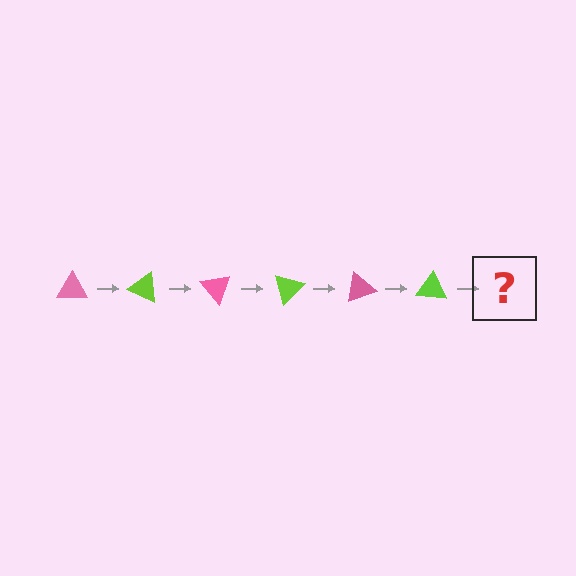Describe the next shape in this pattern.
It should be a pink triangle, rotated 150 degrees from the start.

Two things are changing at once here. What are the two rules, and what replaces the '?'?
The two rules are that it rotates 25 degrees each step and the color cycles through pink and lime. The '?' should be a pink triangle, rotated 150 degrees from the start.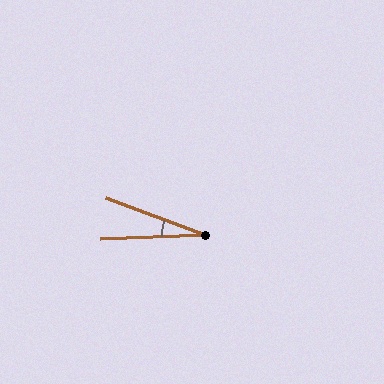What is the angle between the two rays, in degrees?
Approximately 23 degrees.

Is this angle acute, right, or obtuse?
It is acute.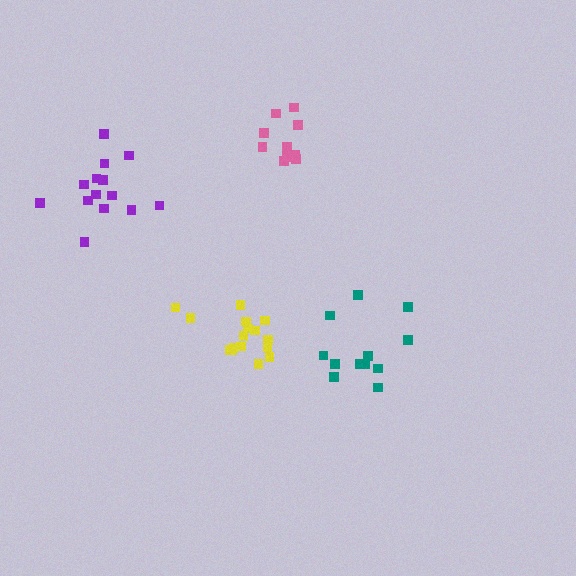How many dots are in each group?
Group 1: 10 dots, Group 2: 14 dots, Group 3: 12 dots, Group 4: 16 dots (52 total).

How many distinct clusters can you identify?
There are 4 distinct clusters.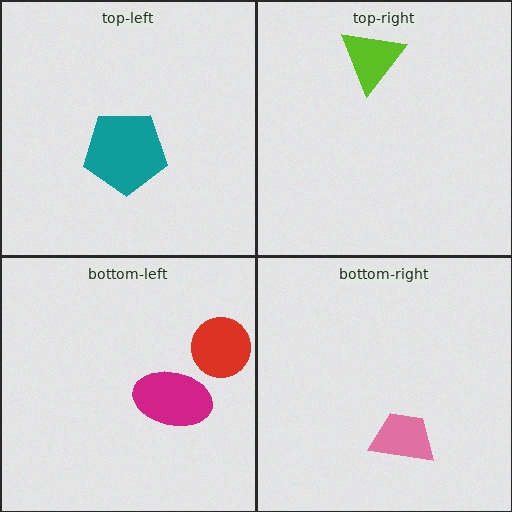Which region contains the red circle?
The bottom-left region.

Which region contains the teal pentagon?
The top-left region.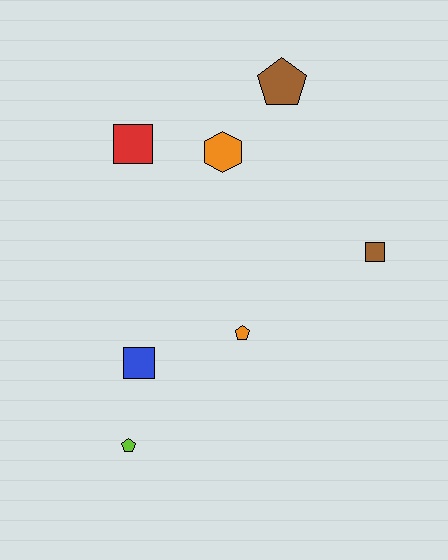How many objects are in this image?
There are 7 objects.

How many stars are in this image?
There are no stars.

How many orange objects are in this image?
There are 2 orange objects.